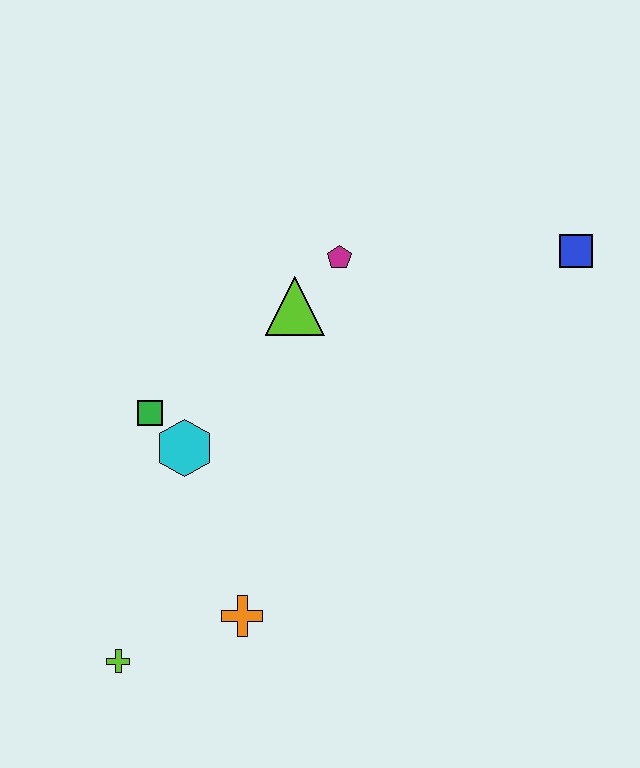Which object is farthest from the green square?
The blue square is farthest from the green square.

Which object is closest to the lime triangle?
The magenta pentagon is closest to the lime triangle.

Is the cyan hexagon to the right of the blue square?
No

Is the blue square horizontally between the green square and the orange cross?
No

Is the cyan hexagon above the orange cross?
Yes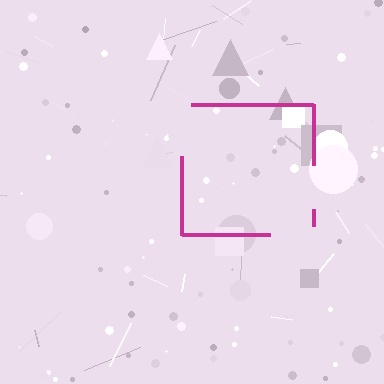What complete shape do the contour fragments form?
The contour fragments form a square.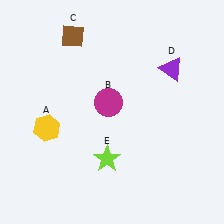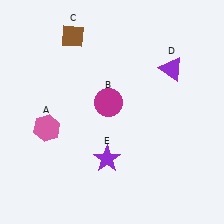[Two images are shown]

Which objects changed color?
A changed from yellow to pink. E changed from lime to purple.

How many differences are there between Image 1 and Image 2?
There are 2 differences between the two images.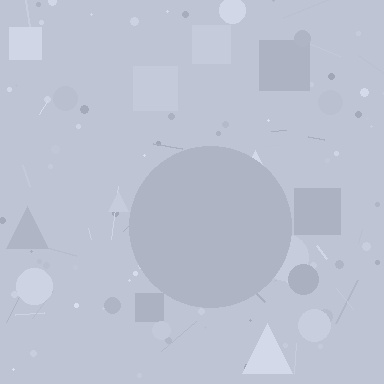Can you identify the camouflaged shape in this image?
The camouflaged shape is a circle.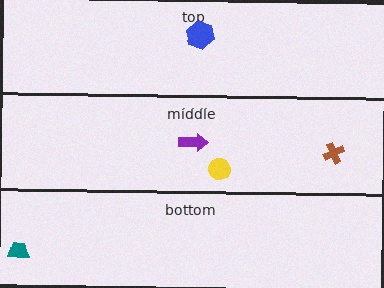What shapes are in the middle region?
The brown cross, the yellow circle, the purple arrow.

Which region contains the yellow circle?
The middle region.